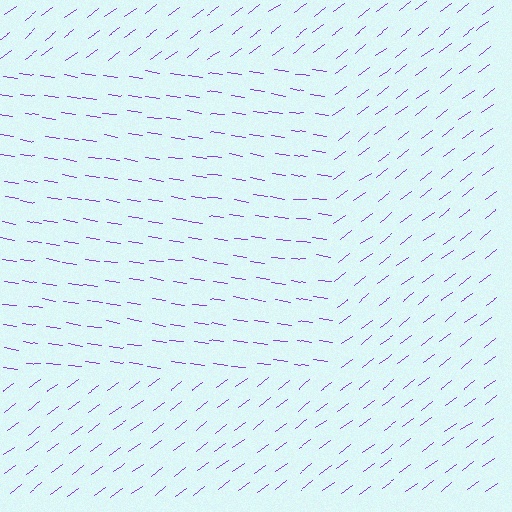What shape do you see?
I see a rectangle.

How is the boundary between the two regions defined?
The boundary is defined purely by a change in line orientation (approximately 45 degrees difference). All lines are the same color and thickness.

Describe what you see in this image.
The image is filled with small purple line segments. A rectangle region in the image has lines oriented differently from the surrounding lines, creating a visible texture boundary.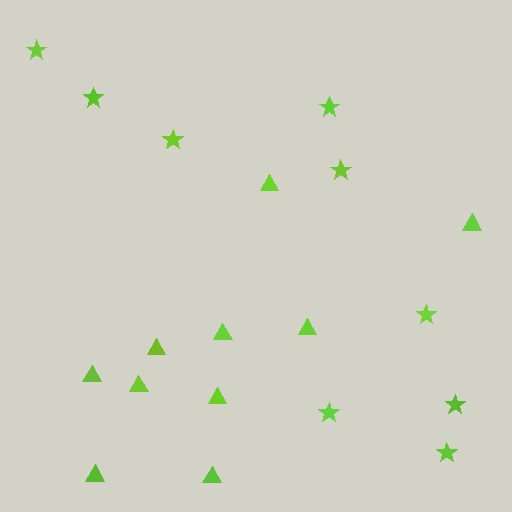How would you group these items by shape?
There are 2 groups: one group of triangles (10) and one group of stars (9).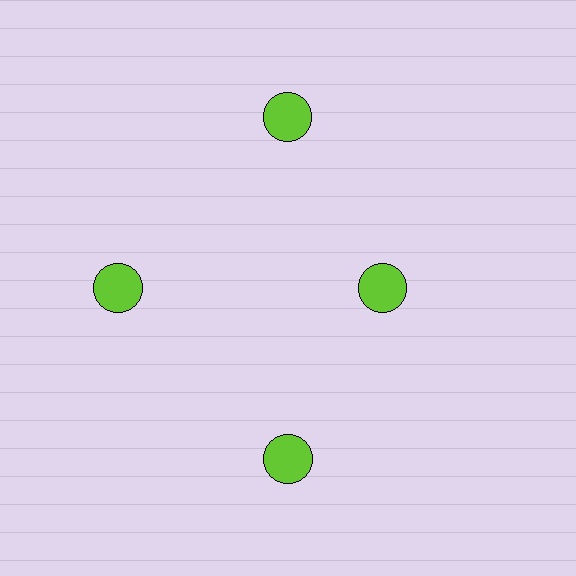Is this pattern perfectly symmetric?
No. The 4 lime circles are arranged in a ring, but one element near the 3 o'clock position is pulled inward toward the center, breaking the 4-fold rotational symmetry.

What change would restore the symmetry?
The symmetry would be restored by moving it outward, back onto the ring so that all 4 circles sit at equal angles and equal distance from the center.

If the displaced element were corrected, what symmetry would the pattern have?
It would have 4-fold rotational symmetry — the pattern would map onto itself every 90 degrees.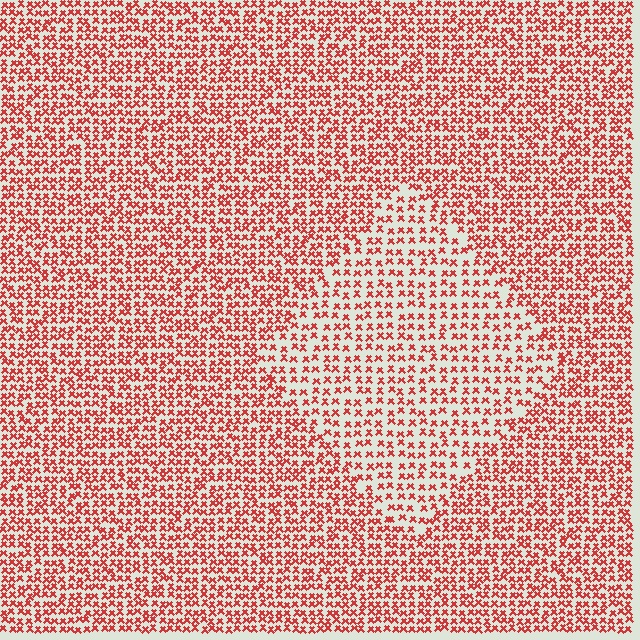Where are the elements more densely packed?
The elements are more densely packed outside the diamond boundary.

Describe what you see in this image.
The image contains small red elements arranged at two different densities. A diamond-shaped region is visible where the elements are less densely packed than the surrounding area.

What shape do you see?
I see a diamond.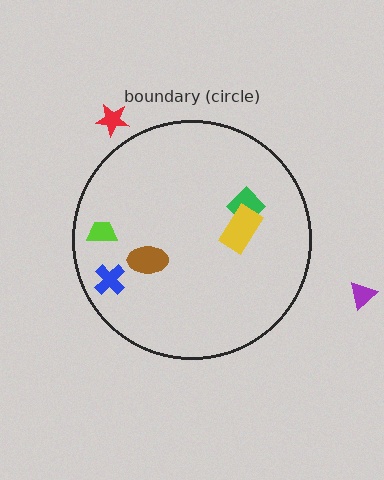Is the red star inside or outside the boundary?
Outside.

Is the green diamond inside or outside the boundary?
Inside.